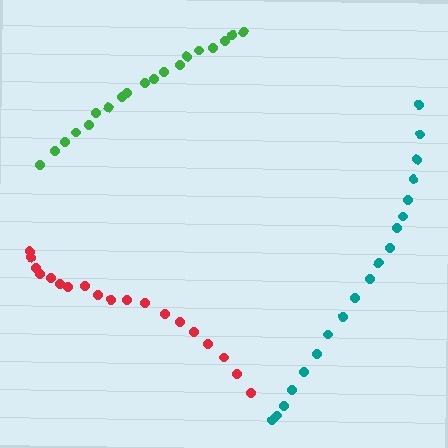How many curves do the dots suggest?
There are 3 distinct paths.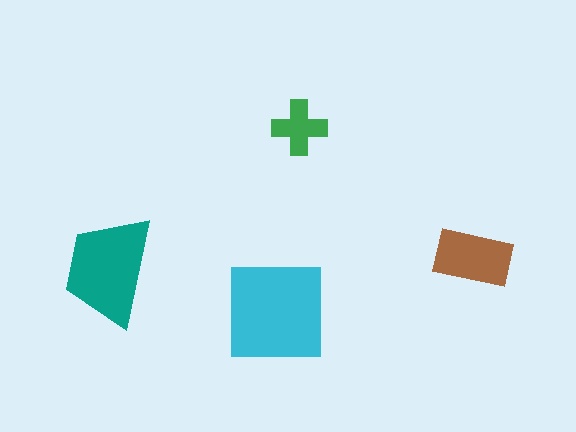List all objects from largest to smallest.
The cyan square, the teal trapezoid, the brown rectangle, the green cross.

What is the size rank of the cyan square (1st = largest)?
1st.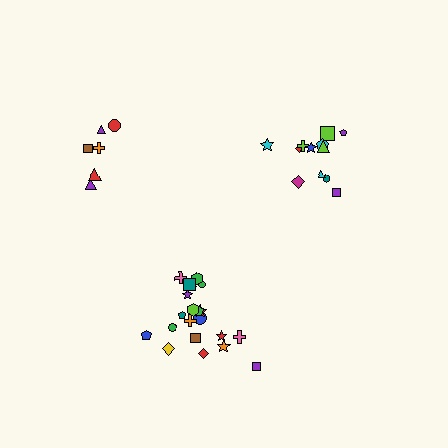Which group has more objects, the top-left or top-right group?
The top-right group.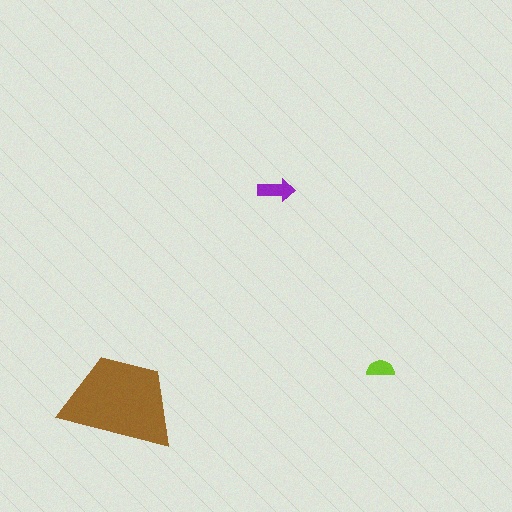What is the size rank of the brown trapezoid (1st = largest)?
1st.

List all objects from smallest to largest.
The lime semicircle, the purple arrow, the brown trapezoid.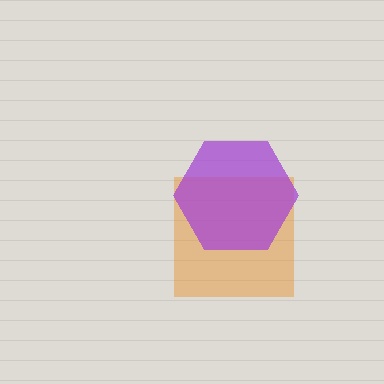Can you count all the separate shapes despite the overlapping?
Yes, there are 2 separate shapes.